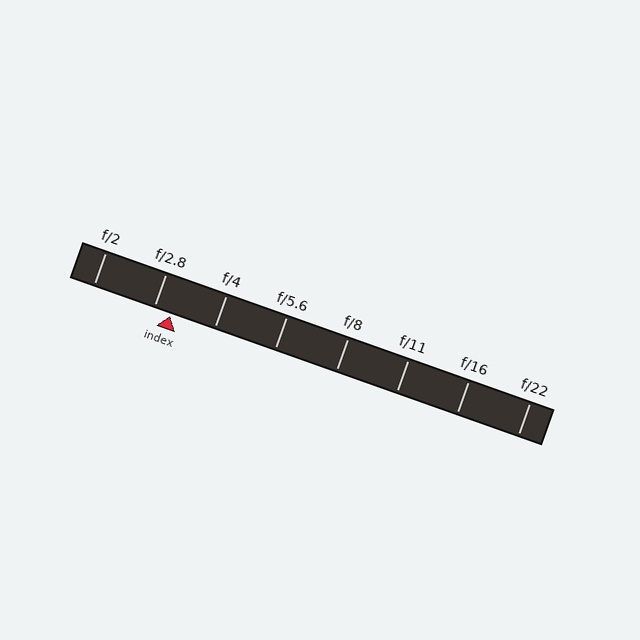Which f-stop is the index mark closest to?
The index mark is closest to f/2.8.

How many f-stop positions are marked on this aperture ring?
There are 8 f-stop positions marked.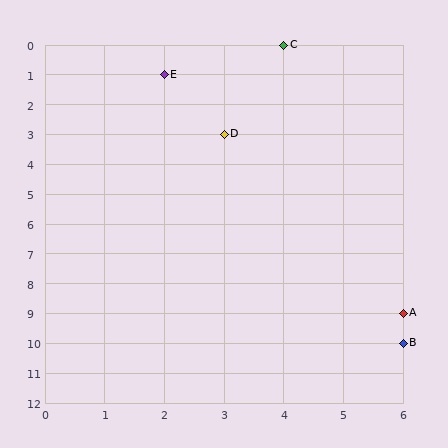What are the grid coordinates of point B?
Point B is at grid coordinates (6, 10).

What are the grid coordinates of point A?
Point A is at grid coordinates (6, 9).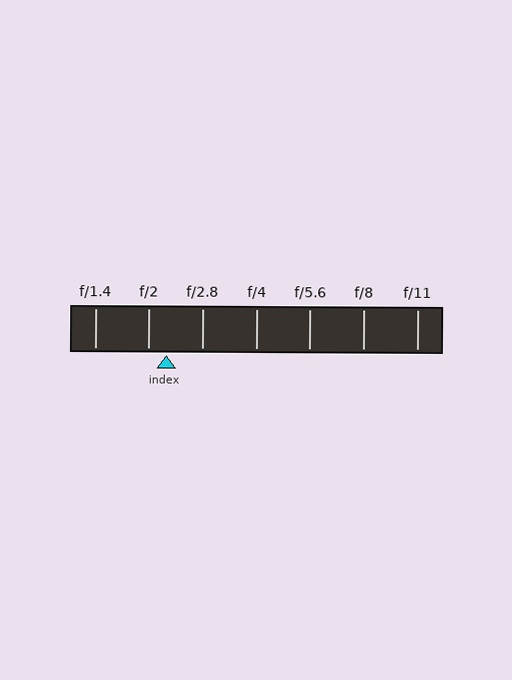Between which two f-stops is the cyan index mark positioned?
The index mark is between f/2 and f/2.8.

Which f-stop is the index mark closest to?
The index mark is closest to f/2.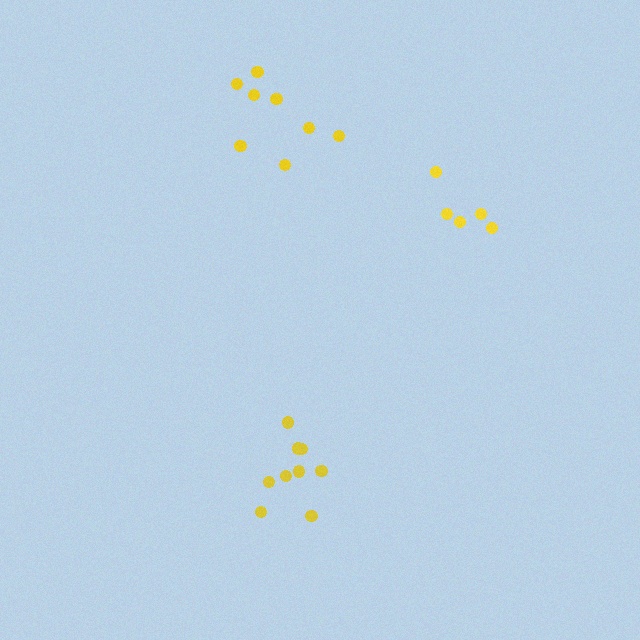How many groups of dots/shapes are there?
There are 3 groups.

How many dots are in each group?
Group 1: 8 dots, Group 2: 9 dots, Group 3: 5 dots (22 total).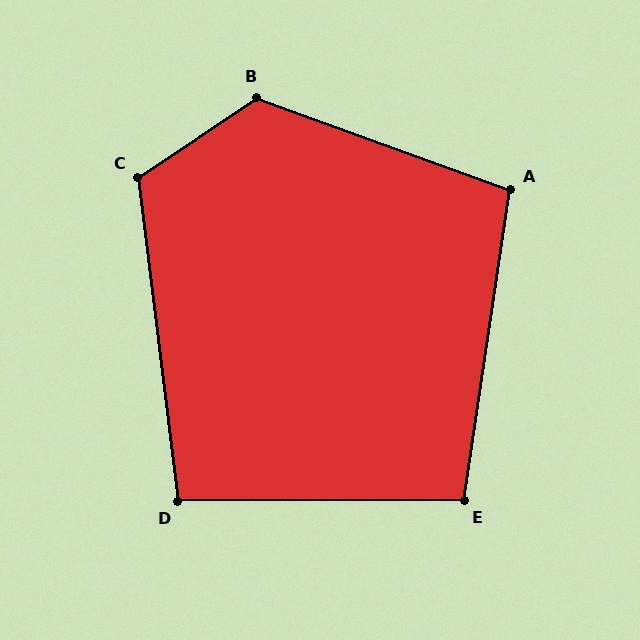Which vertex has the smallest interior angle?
D, at approximately 97 degrees.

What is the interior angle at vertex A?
Approximately 101 degrees (obtuse).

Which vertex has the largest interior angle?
B, at approximately 126 degrees.